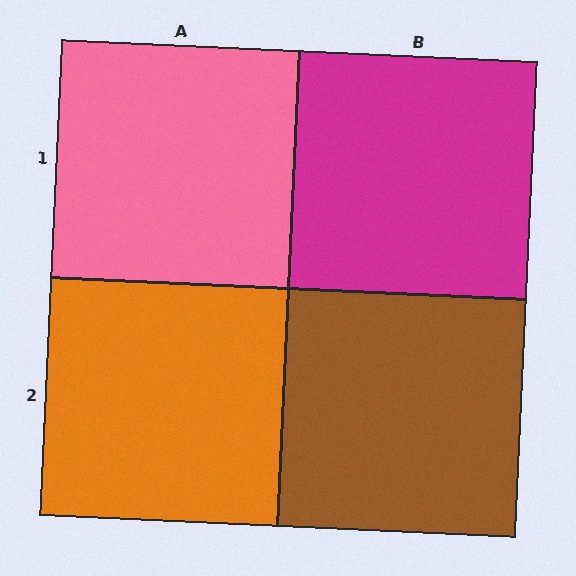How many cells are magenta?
1 cell is magenta.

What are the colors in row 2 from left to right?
Orange, brown.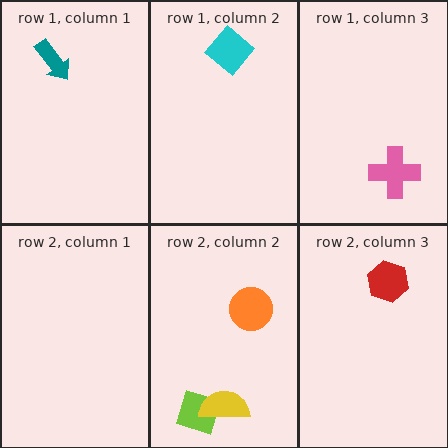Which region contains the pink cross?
The row 1, column 3 region.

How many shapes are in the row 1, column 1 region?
1.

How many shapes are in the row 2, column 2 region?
3.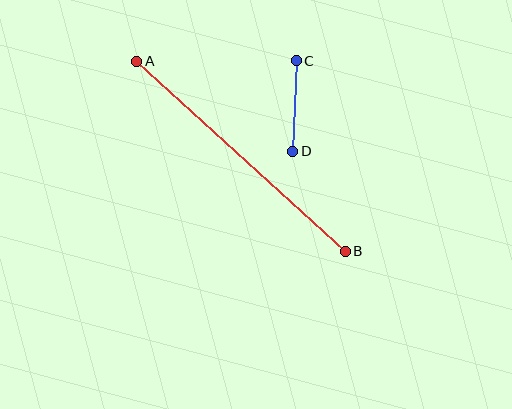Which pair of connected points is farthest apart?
Points A and B are farthest apart.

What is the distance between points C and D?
The distance is approximately 91 pixels.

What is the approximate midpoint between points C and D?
The midpoint is at approximately (295, 106) pixels.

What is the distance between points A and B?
The distance is approximately 282 pixels.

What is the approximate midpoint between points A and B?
The midpoint is at approximately (241, 156) pixels.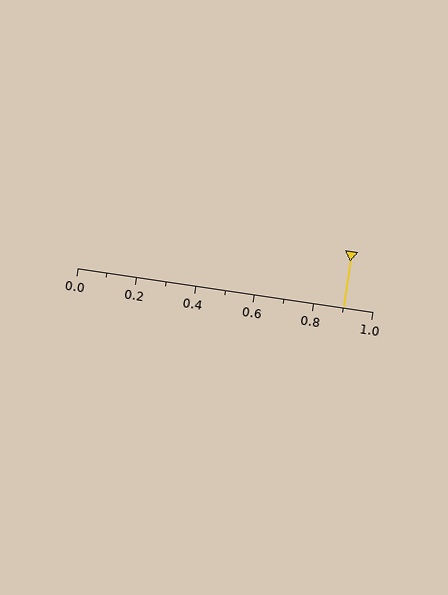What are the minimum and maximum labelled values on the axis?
The axis runs from 0.0 to 1.0.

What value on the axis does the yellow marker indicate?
The marker indicates approximately 0.9.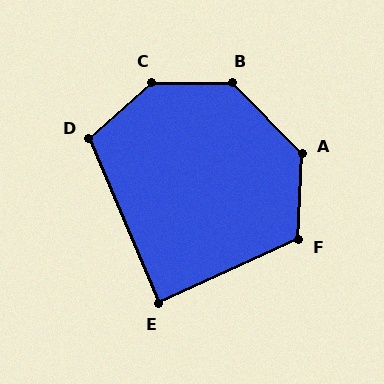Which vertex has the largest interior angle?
C, at approximately 138 degrees.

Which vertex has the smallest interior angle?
E, at approximately 88 degrees.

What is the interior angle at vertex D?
Approximately 109 degrees (obtuse).